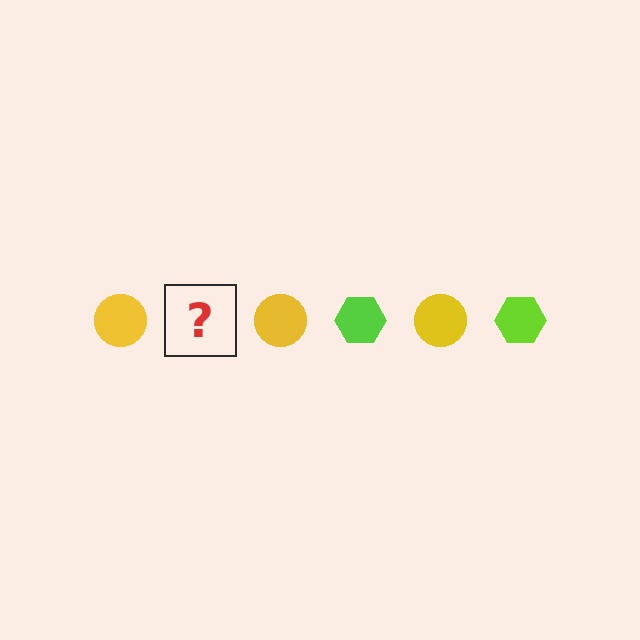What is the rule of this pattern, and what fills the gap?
The rule is that the pattern alternates between yellow circle and lime hexagon. The gap should be filled with a lime hexagon.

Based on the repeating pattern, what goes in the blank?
The blank should be a lime hexagon.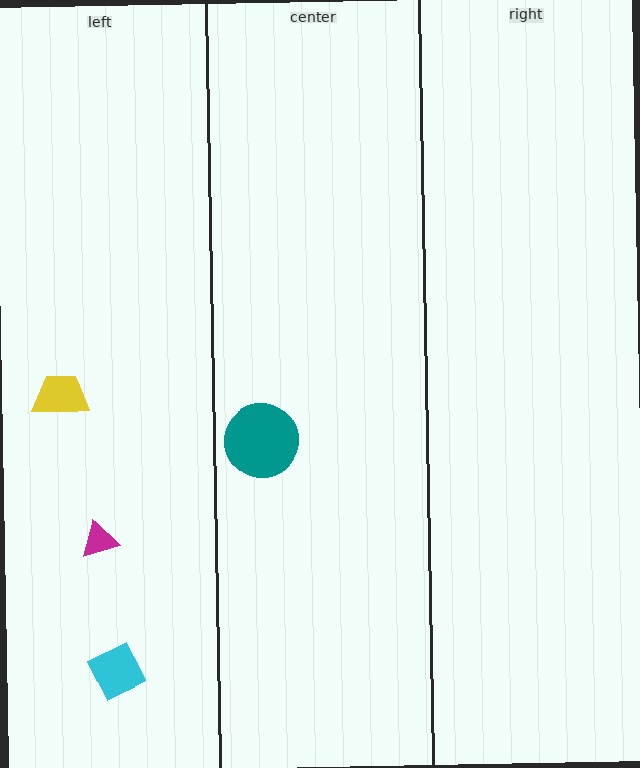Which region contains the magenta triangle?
The left region.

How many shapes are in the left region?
3.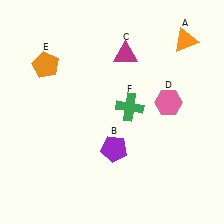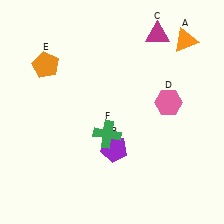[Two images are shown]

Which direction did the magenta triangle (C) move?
The magenta triangle (C) moved right.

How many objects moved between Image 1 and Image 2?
2 objects moved between the two images.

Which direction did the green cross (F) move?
The green cross (F) moved down.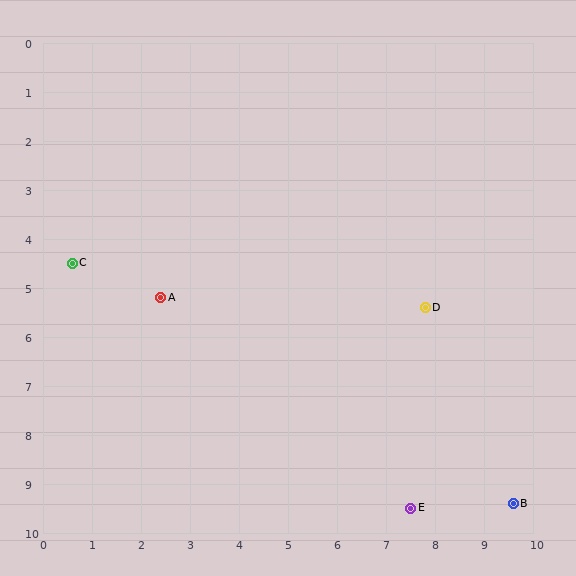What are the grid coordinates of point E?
Point E is at approximately (7.5, 9.5).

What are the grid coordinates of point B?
Point B is at approximately (9.6, 9.4).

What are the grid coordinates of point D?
Point D is at approximately (7.8, 5.4).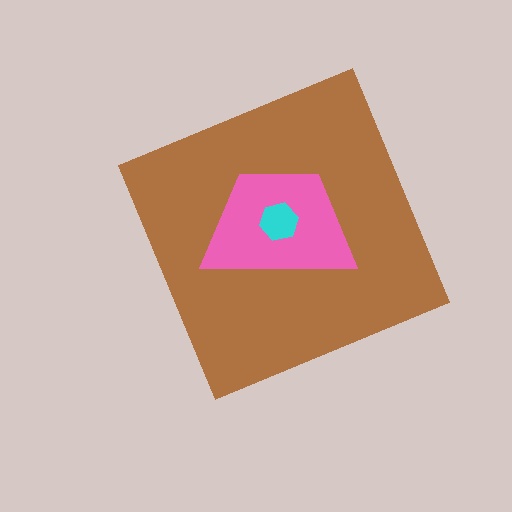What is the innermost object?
The cyan hexagon.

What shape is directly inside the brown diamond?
The pink trapezoid.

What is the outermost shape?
The brown diamond.